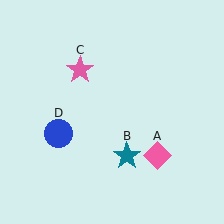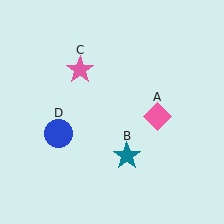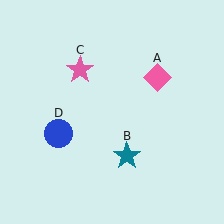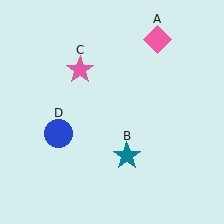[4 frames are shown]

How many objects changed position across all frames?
1 object changed position: pink diamond (object A).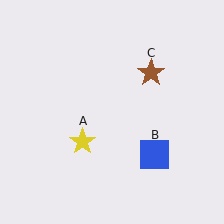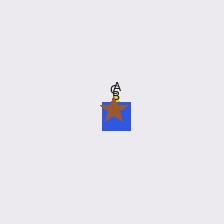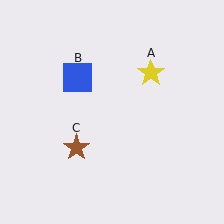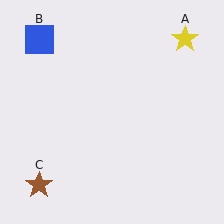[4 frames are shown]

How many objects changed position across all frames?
3 objects changed position: yellow star (object A), blue square (object B), brown star (object C).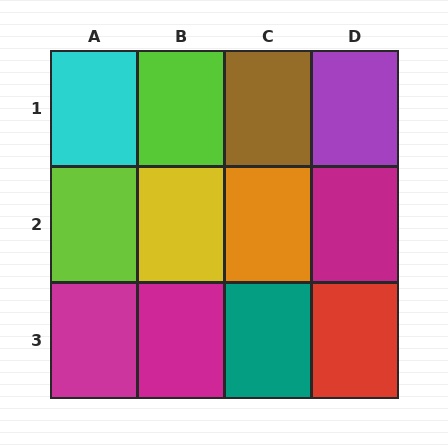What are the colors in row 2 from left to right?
Lime, yellow, orange, magenta.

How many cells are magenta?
3 cells are magenta.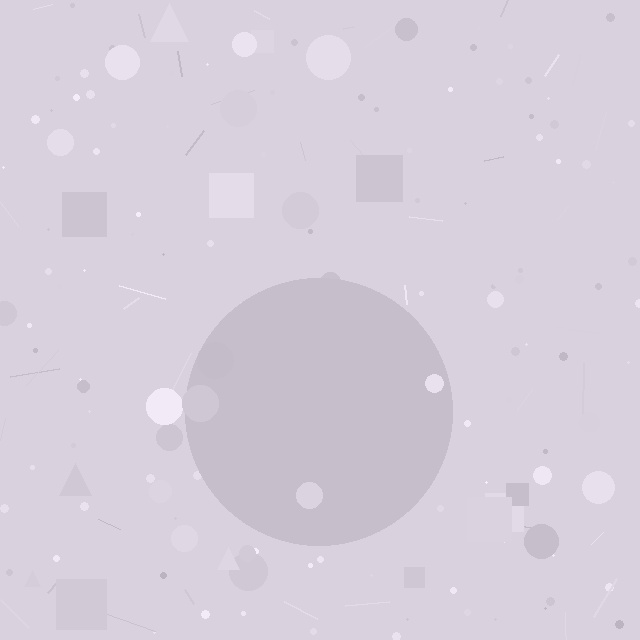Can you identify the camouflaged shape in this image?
The camouflaged shape is a circle.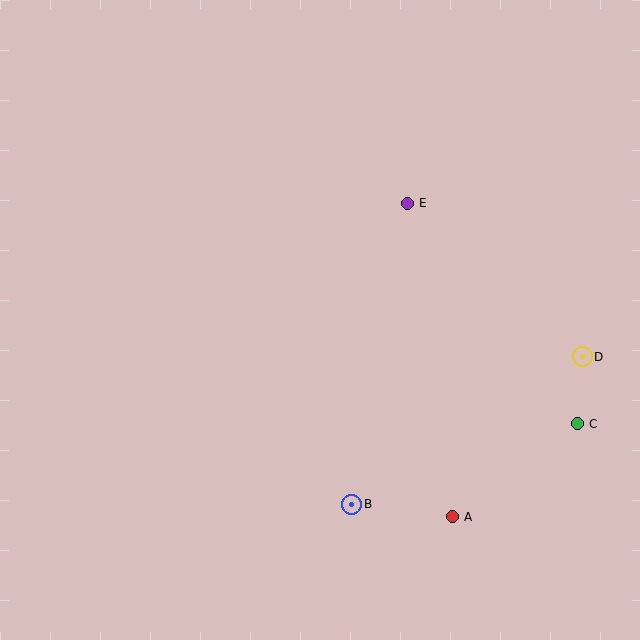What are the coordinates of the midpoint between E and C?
The midpoint between E and C is at (492, 313).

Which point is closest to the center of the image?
Point E at (407, 203) is closest to the center.